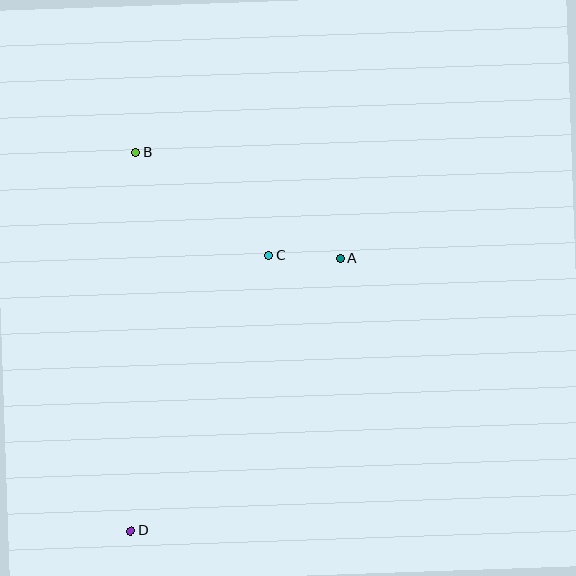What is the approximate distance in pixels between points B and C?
The distance between B and C is approximately 168 pixels.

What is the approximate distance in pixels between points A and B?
The distance between A and B is approximately 230 pixels.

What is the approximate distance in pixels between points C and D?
The distance between C and D is approximately 308 pixels.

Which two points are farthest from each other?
Points B and D are farthest from each other.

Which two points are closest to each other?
Points A and C are closest to each other.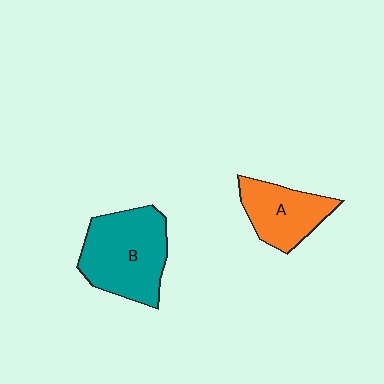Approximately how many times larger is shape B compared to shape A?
Approximately 1.5 times.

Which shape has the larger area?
Shape B (teal).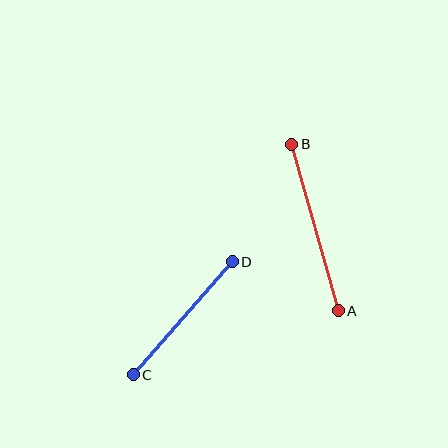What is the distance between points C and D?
The distance is approximately 150 pixels.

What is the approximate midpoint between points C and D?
The midpoint is at approximately (183, 318) pixels.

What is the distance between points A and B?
The distance is approximately 173 pixels.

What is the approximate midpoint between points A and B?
The midpoint is at approximately (315, 228) pixels.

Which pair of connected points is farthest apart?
Points A and B are farthest apart.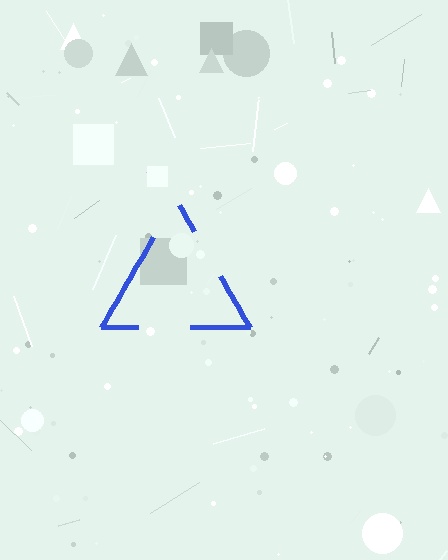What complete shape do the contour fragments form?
The contour fragments form a triangle.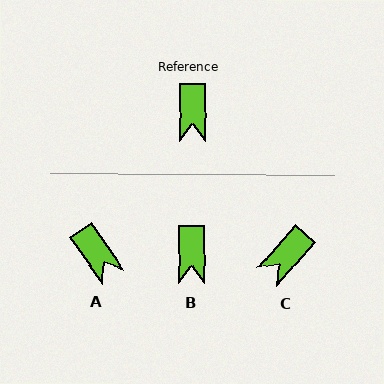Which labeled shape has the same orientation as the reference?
B.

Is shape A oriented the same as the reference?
No, it is off by about 35 degrees.